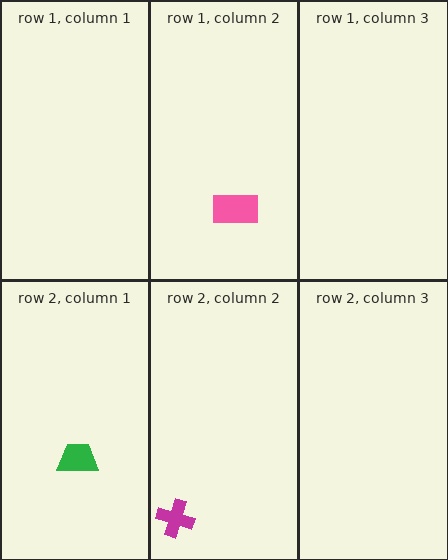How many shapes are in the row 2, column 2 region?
1.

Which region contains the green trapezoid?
The row 2, column 1 region.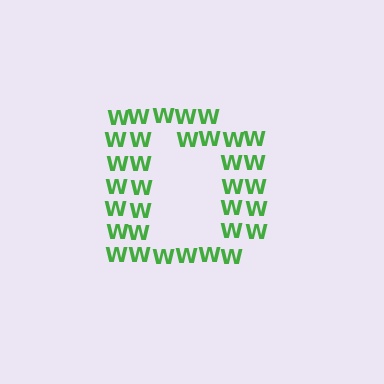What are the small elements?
The small elements are letter W's.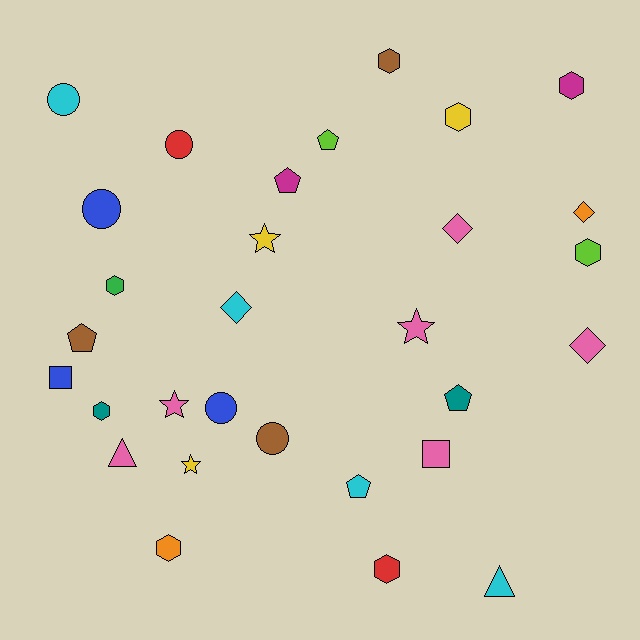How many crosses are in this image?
There are no crosses.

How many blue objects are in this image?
There are 3 blue objects.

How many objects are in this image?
There are 30 objects.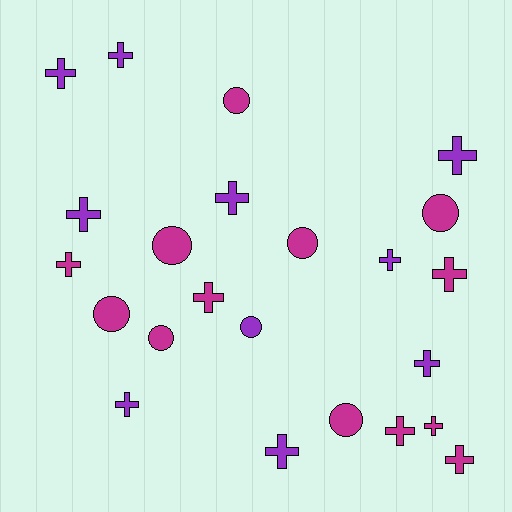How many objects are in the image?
There are 23 objects.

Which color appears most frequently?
Magenta, with 13 objects.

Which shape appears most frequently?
Cross, with 15 objects.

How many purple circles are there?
There is 1 purple circle.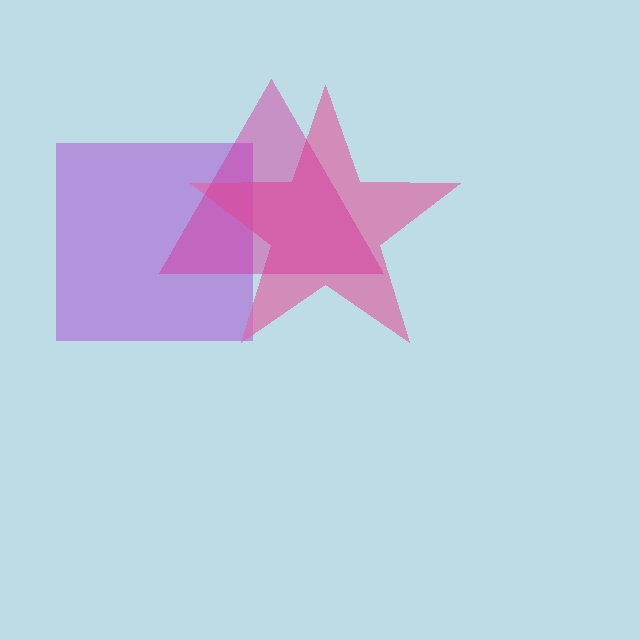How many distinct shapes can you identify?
There are 3 distinct shapes: a purple square, a pink star, a magenta triangle.